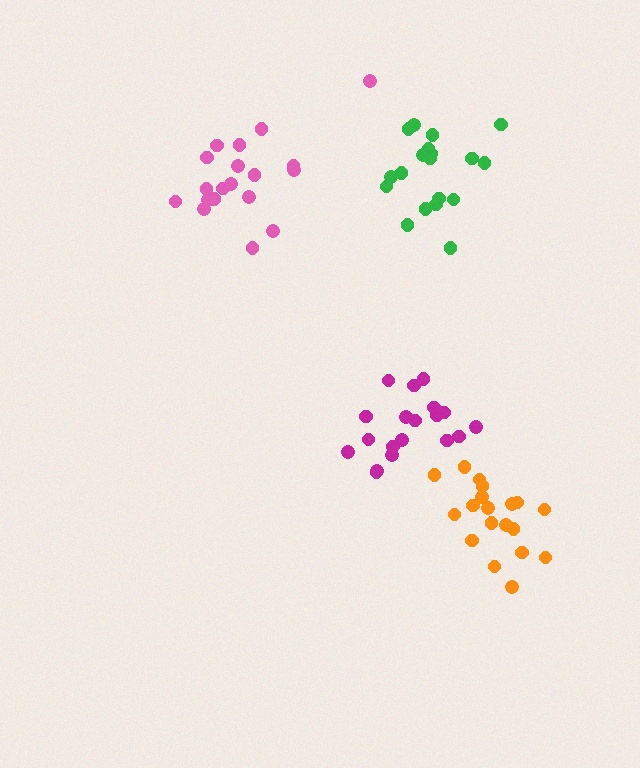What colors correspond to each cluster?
The clusters are colored: pink, green, magenta, orange.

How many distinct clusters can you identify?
There are 4 distinct clusters.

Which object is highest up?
The green cluster is topmost.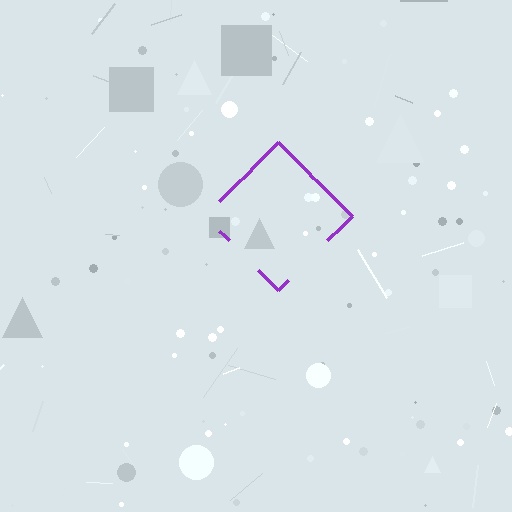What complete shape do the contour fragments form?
The contour fragments form a diamond.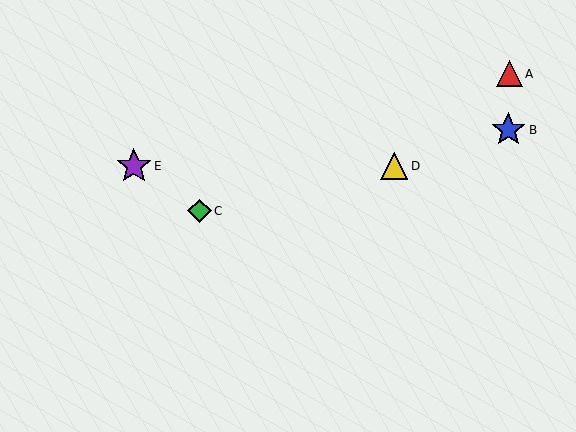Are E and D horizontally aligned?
Yes, both are at y≈166.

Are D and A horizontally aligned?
No, D is at y≈166 and A is at y≈74.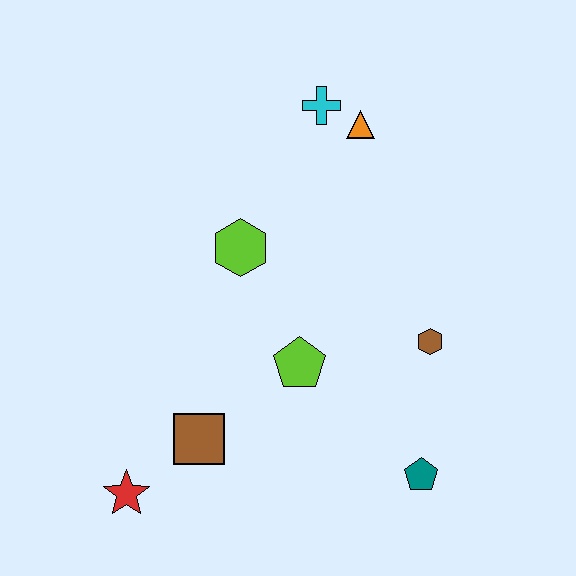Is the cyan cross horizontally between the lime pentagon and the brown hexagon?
Yes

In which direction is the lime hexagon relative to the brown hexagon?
The lime hexagon is to the left of the brown hexagon.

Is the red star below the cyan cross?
Yes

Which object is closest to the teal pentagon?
The brown hexagon is closest to the teal pentagon.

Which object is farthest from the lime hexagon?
The teal pentagon is farthest from the lime hexagon.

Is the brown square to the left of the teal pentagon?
Yes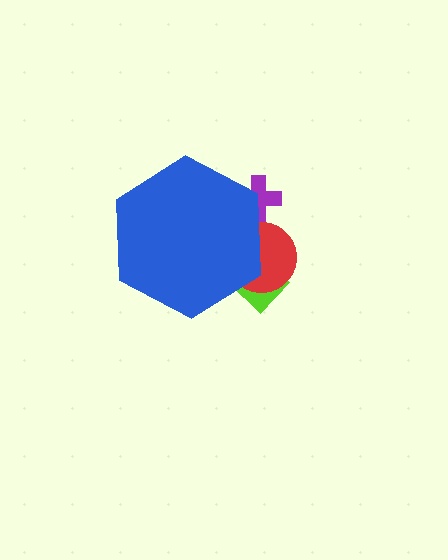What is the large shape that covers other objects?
A blue hexagon.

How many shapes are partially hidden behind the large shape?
3 shapes are partially hidden.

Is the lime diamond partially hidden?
Yes, the lime diamond is partially hidden behind the blue hexagon.